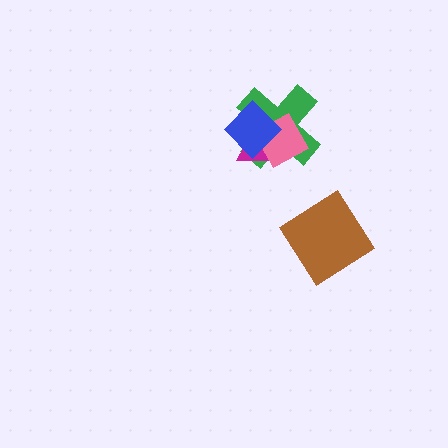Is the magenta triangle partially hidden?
Yes, it is partially covered by another shape.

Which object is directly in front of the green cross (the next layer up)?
The magenta triangle is directly in front of the green cross.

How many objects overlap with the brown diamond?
0 objects overlap with the brown diamond.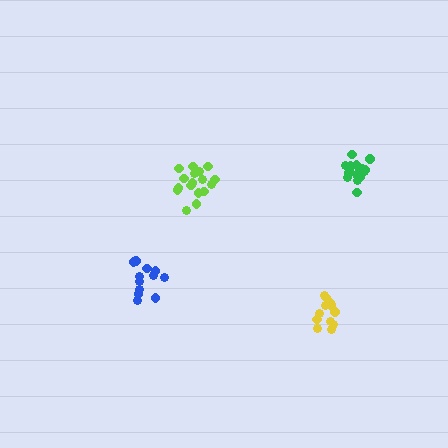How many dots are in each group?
Group 1: 12 dots, Group 2: 15 dots, Group 3: 12 dots, Group 4: 17 dots (56 total).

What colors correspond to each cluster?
The clusters are colored: yellow, green, blue, lime.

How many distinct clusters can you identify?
There are 4 distinct clusters.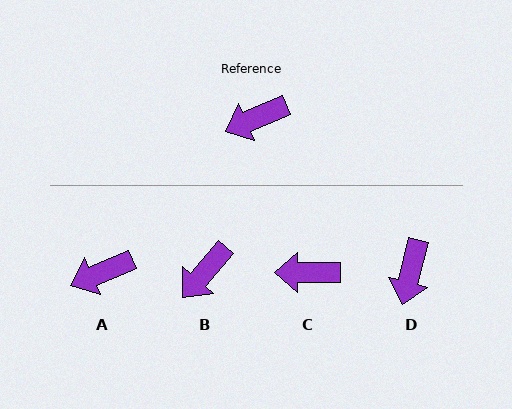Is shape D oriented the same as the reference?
No, it is off by about 53 degrees.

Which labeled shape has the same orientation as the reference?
A.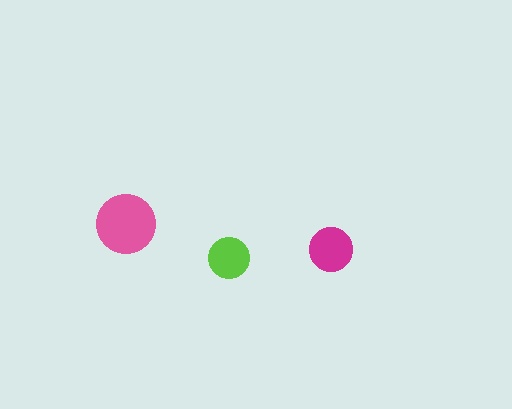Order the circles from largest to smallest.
the pink one, the magenta one, the lime one.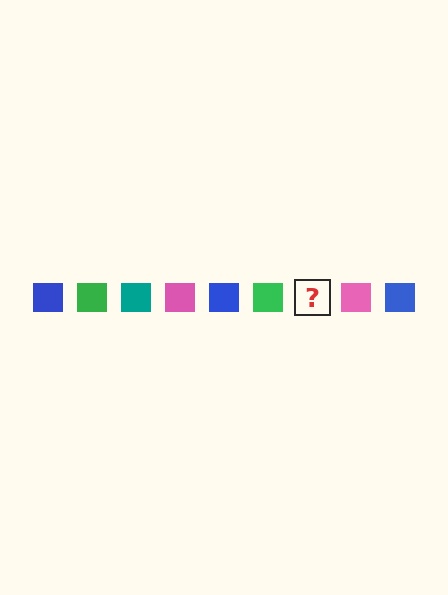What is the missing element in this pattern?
The missing element is a teal square.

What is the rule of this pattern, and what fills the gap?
The rule is that the pattern cycles through blue, green, teal, pink squares. The gap should be filled with a teal square.